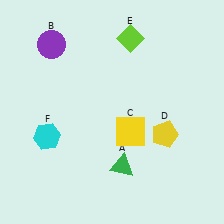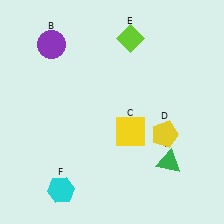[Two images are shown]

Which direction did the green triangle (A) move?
The green triangle (A) moved right.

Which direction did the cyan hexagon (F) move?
The cyan hexagon (F) moved down.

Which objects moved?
The objects that moved are: the green triangle (A), the cyan hexagon (F).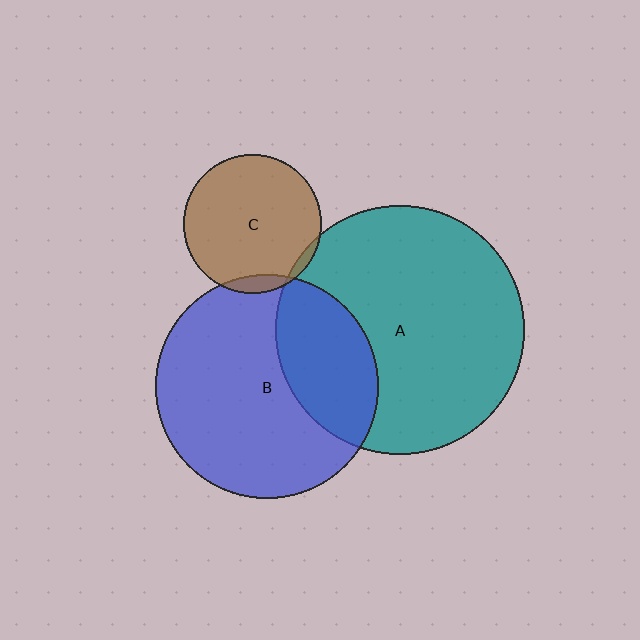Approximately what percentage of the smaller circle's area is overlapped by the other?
Approximately 5%.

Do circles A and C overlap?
Yes.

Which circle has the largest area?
Circle A (teal).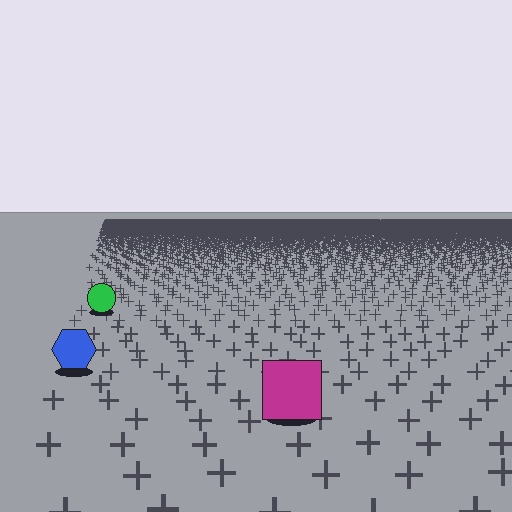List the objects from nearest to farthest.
From nearest to farthest: the magenta square, the blue hexagon, the green circle.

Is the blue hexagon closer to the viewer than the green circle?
Yes. The blue hexagon is closer — you can tell from the texture gradient: the ground texture is coarser near it.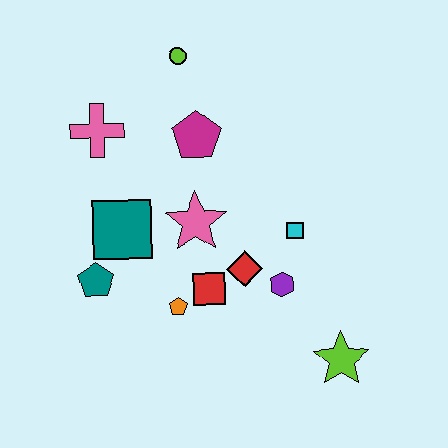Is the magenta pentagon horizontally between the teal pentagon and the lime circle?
No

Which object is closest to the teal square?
The teal pentagon is closest to the teal square.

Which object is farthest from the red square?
The lime circle is farthest from the red square.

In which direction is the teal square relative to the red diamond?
The teal square is to the left of the red diamond.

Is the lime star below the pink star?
Yes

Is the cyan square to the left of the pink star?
No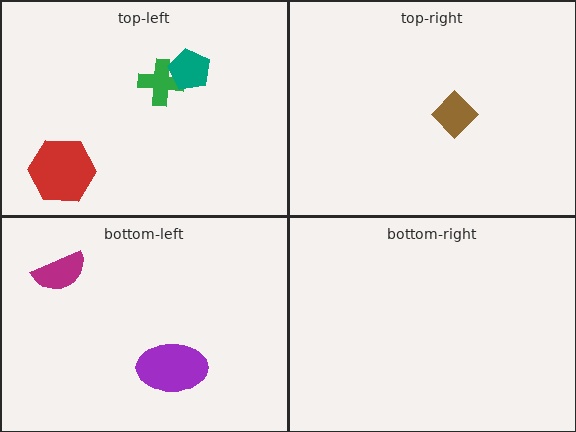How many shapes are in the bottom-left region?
2.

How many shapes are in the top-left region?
3.